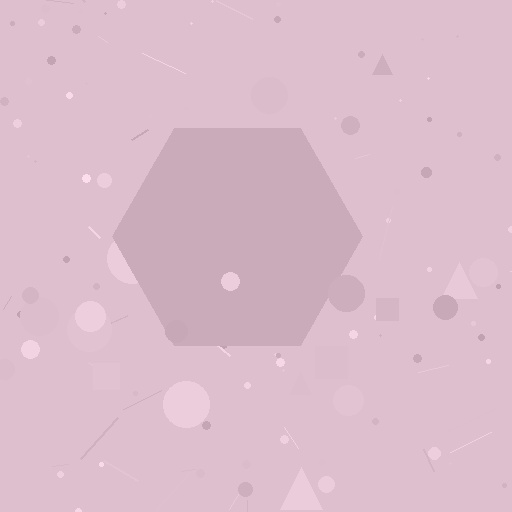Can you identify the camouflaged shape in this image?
The camouflaged shape is a hexagon.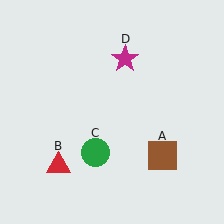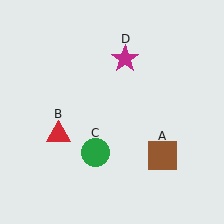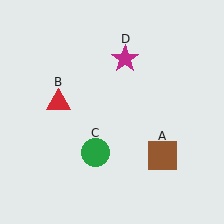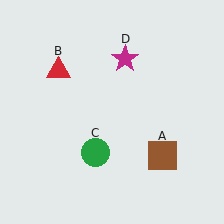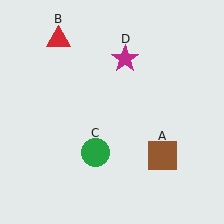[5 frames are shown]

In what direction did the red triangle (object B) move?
The red triangle (object B) moved up.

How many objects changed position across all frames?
1 object changed position: red triangle (object B).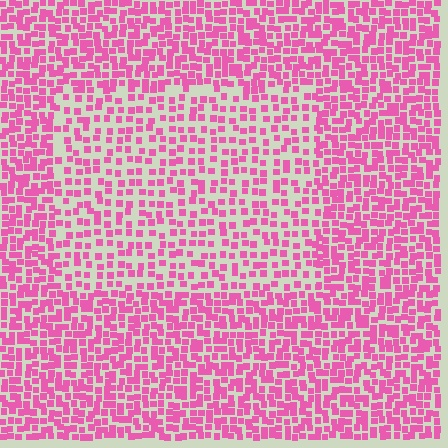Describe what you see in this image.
The image contains small pink elements arranged at two different densities. A rectangle-shaped region is visible where the elements are less densely packed than the surrounding area.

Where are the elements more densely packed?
The elements are more densely packed outside the rectangle boundary.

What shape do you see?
I see a rectangle.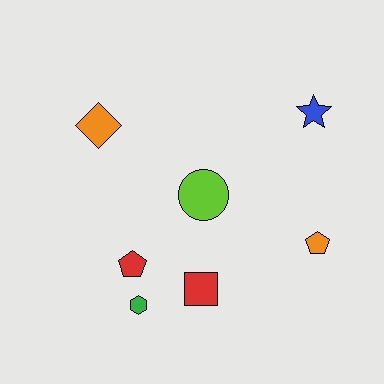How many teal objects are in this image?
There are no teal objects.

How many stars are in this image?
There is 1 star.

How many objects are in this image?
There are 7 objects.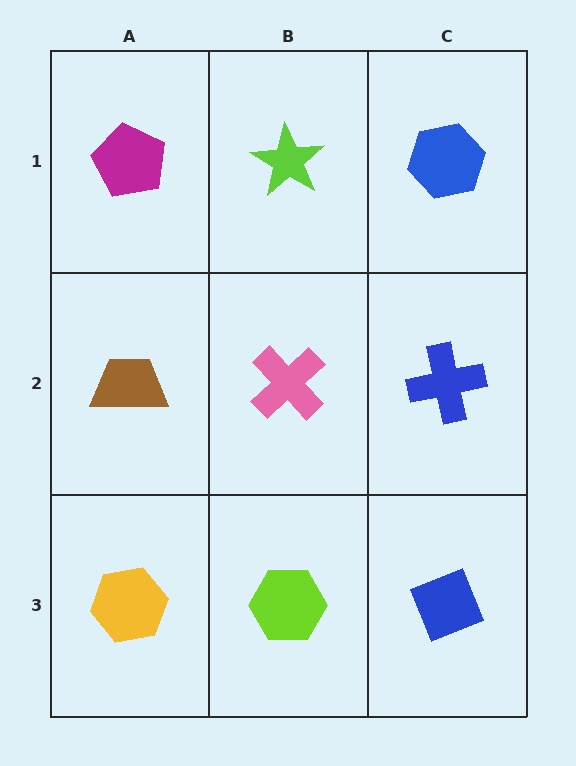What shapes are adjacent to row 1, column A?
A brown trapezoid (row 2, column A), a lime star (row 1, column B).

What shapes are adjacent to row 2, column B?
A lime star (row 1, column B), a lime hexagon (row 3, column B), a brown trapezoid (row 2, column A), a blue cross (row 2, column C).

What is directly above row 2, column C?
A blue hexagon.